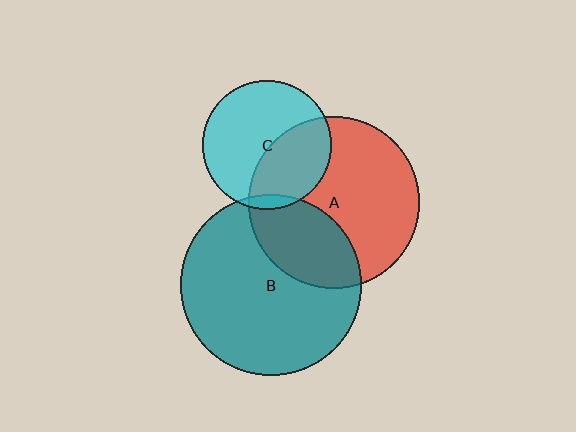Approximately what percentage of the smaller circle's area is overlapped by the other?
Approximately 30%.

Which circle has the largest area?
Circle B (teal).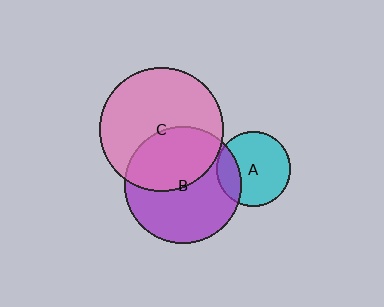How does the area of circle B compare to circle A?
Approximately 2.5 times.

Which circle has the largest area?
Circle C (pink).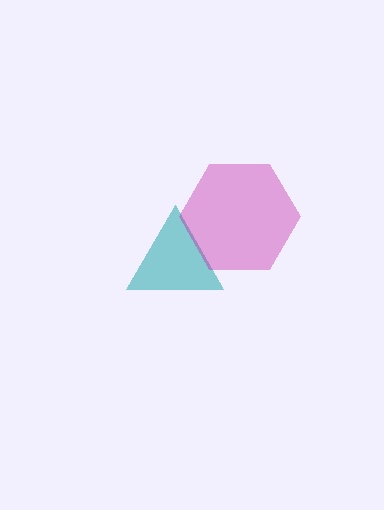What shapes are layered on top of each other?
The layered shapes are: a teal triangle, a magenta hexagon.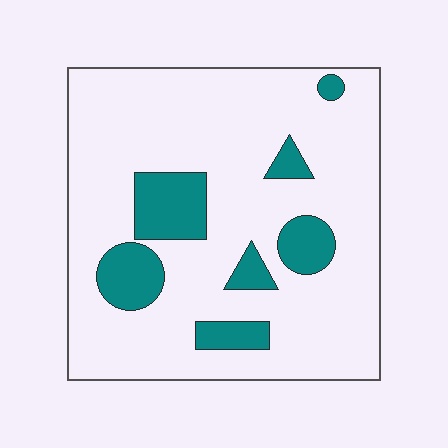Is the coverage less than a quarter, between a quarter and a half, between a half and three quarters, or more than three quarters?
Less than a quarter.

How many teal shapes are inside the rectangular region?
7.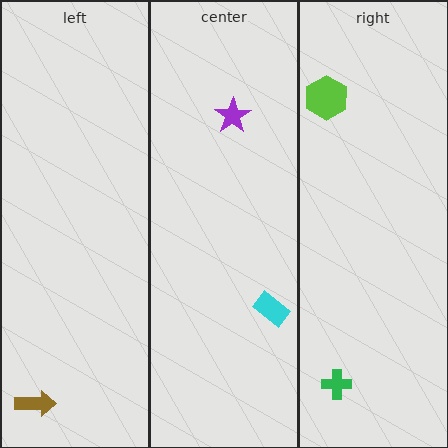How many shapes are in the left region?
1.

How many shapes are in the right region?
2.